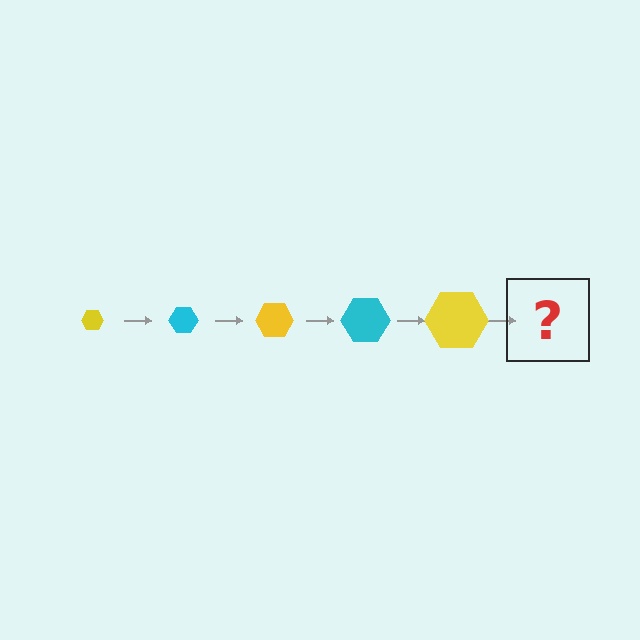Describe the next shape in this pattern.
It should be a cyan hexagon, larger than the previous one.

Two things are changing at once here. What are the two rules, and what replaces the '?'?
The two rules are that the hexagon grows larger each step and the color cycles through yellow and cyan. The '?' should be a cyan hexagon, larger than the previous one.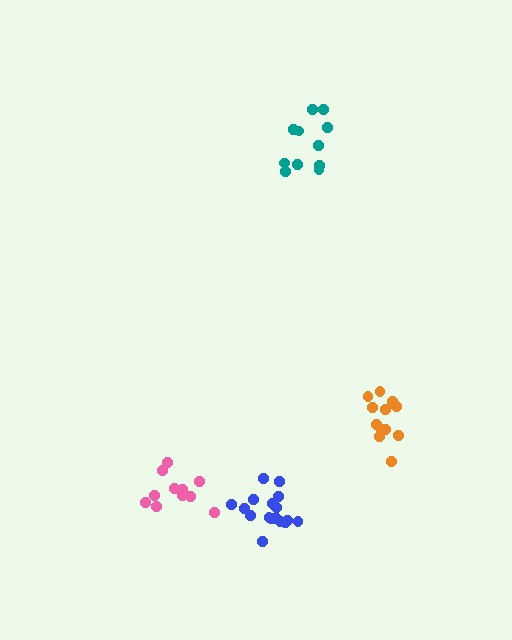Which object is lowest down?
The blue cluster is bottommost.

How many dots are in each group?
Group 1: 13 dots, Group 2: 11 dots, Group 3: 11 dots, Group 4: 17 dots (52 total).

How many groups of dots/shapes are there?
There are 4 groups.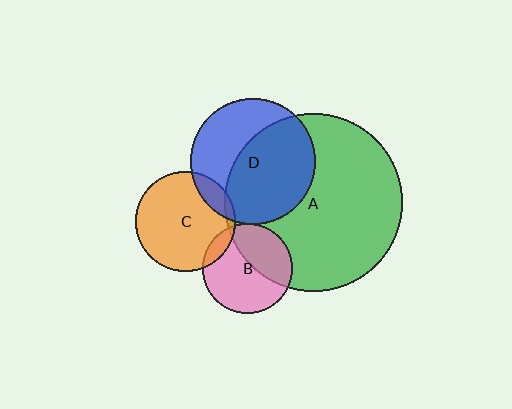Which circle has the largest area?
Circle A (green).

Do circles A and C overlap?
Yes.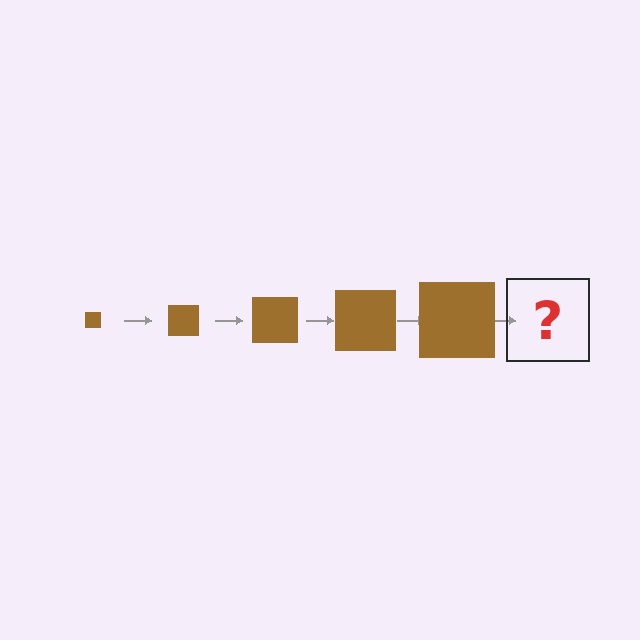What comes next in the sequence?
The next element should be a brown square, larger than the previous one.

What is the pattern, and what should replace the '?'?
The pattern is that the square gets progressively larger each step. The '?' should be a brown square, larger than the previous one.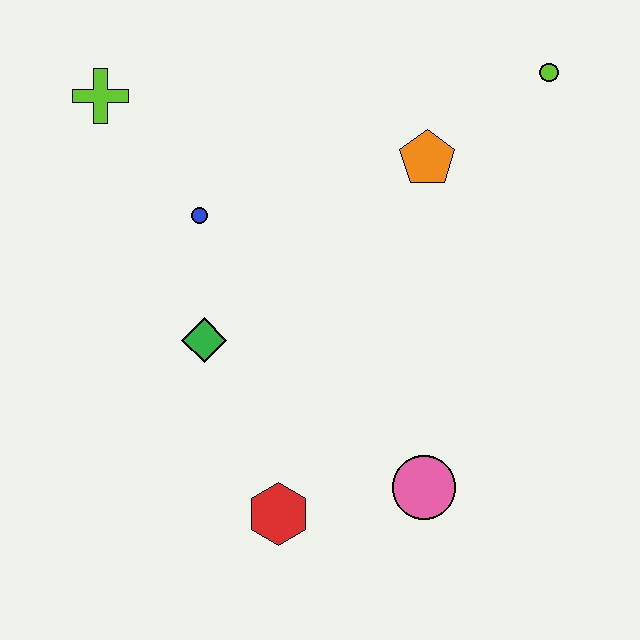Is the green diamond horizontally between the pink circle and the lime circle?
No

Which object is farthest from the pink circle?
The lime cross is farthest from the pink circle.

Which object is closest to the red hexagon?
The pink circle is closest to the red hexagon.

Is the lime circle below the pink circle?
No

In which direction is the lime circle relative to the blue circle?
The lime circle is to the right of the blue circle.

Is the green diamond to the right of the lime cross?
Yes